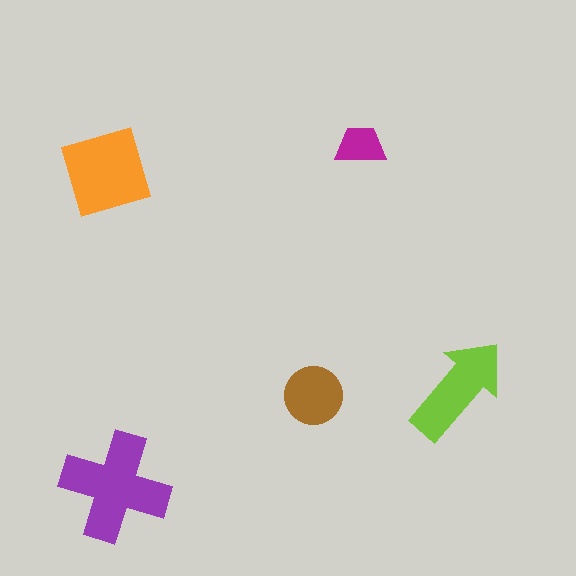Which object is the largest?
The purple cross.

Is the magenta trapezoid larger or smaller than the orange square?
Smaller.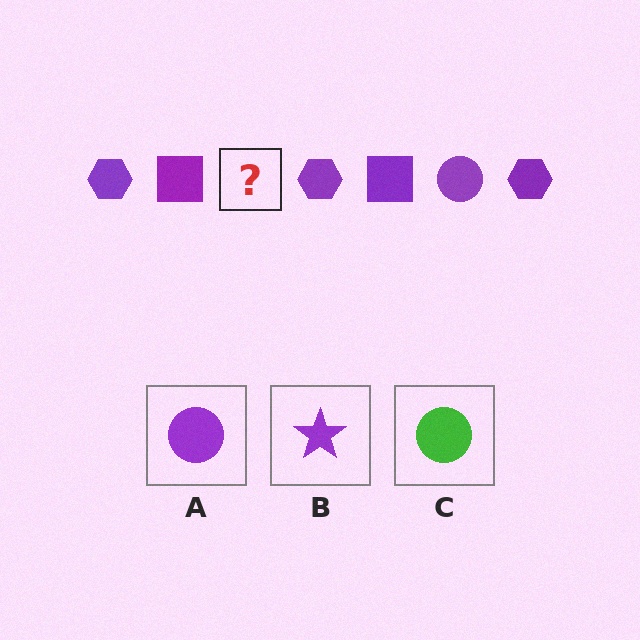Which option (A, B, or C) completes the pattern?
A.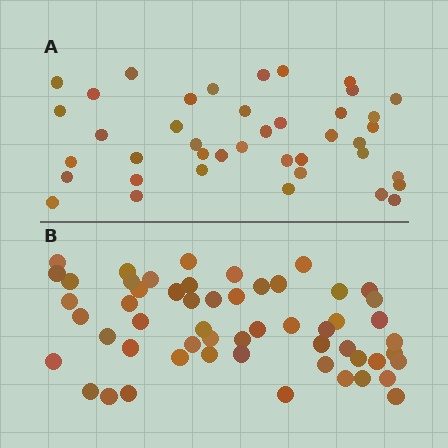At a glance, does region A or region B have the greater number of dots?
Region B (the bottom region) has more dots.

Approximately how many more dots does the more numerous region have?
Region B has approximately 15 more dots than region A.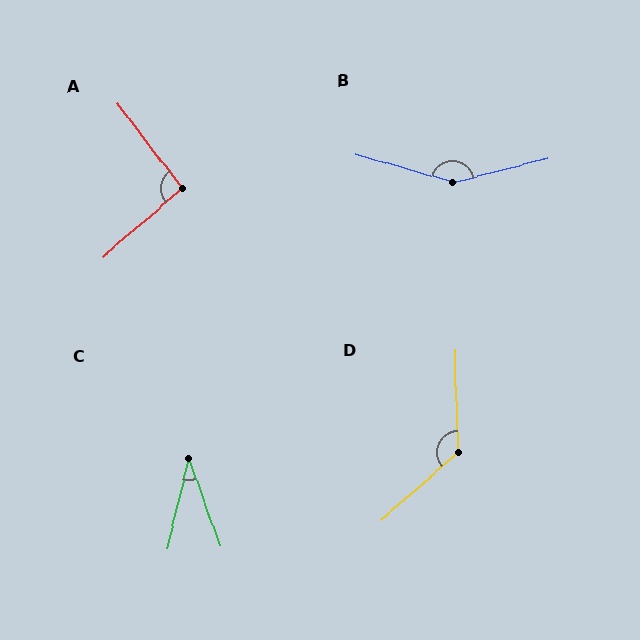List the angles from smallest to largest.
C (33°), A (93°), D (130°), B (150°).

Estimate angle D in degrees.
Approximately 130 degrees.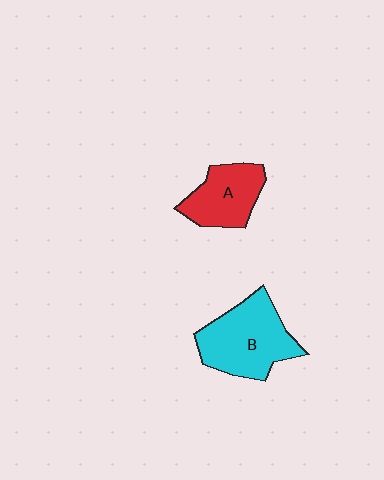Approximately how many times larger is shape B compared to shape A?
Approximately 1.5 times.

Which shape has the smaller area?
Shape A (red).